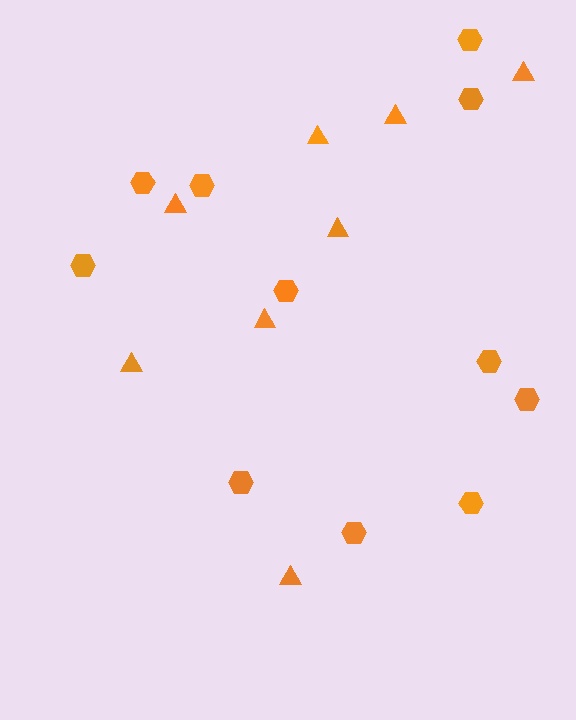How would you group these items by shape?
There are 2 groups: one group of hexagons (11) and one group of triangles (8).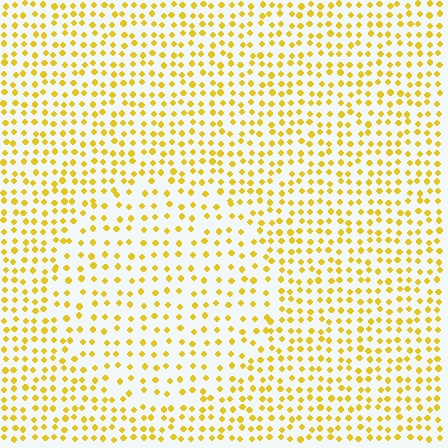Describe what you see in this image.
The image contains small yellow elements arranged at two different densities. A circle-shaped region is visible where the elements are less densely packed than the surrounding area.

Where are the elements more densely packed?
The elements are more densely packed outside the circle boundary.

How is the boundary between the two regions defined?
The boundary is defined by a change in element density (approximately 1.6x ratio). All elements are the same color, size, and shape.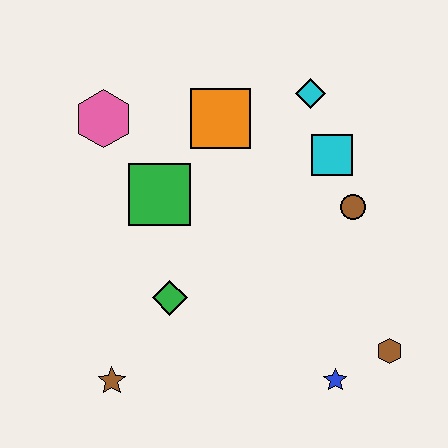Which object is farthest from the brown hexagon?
The pink hexagon is farthest from the brown hexagon.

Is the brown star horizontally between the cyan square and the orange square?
No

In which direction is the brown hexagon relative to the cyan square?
The brown hexagon is below the cyan square.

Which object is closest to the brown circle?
The cyan square is closest to the brown circle.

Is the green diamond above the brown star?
Yes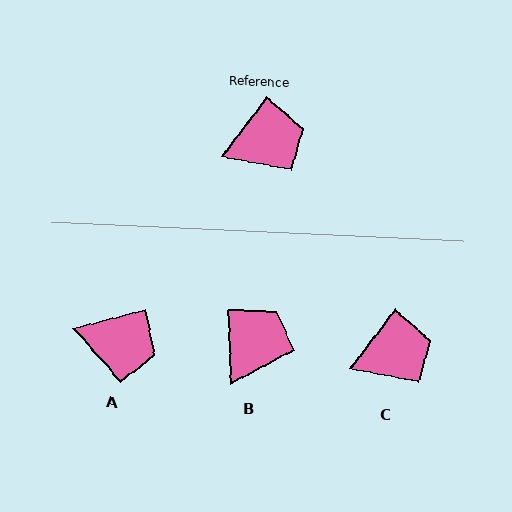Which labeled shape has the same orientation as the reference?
C.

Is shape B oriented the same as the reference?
No, it is off by about 39 degrees.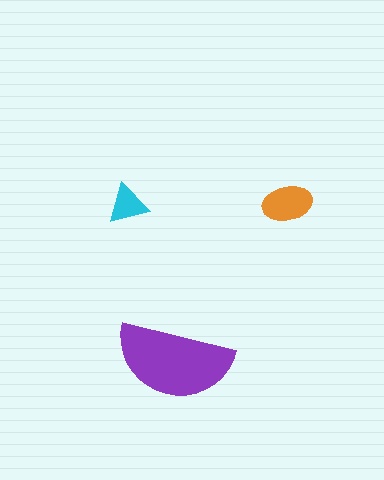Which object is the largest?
The purple semicircle.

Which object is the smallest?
The cyan triangle.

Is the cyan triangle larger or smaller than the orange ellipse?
Smaller.